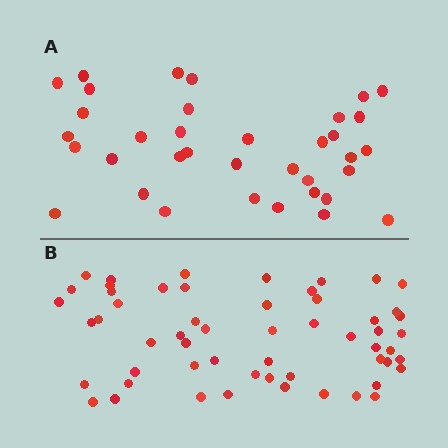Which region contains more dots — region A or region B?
Region B (the bottom region) has more dots.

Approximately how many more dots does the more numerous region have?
Region B has approximately 20 more dots than region A.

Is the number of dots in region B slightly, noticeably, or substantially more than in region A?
Region B has substantially more. The ratio is roughly 1.6 to 1.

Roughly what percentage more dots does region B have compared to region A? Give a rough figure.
About 55% more.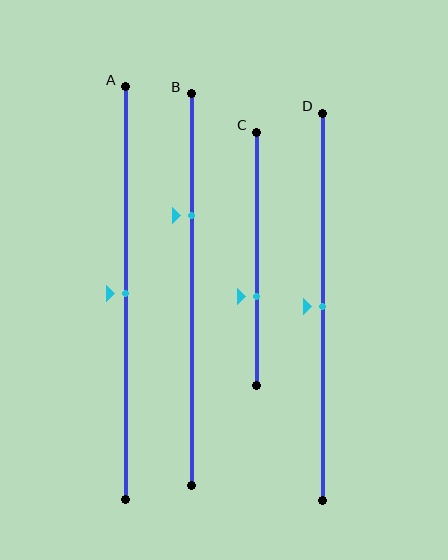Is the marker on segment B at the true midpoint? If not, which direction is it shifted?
No, the marker on segment B is shifted upward by about 19% of the segment length.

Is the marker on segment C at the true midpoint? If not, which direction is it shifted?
No, the marker on segment C is shifted downward by about 15% of the segment length.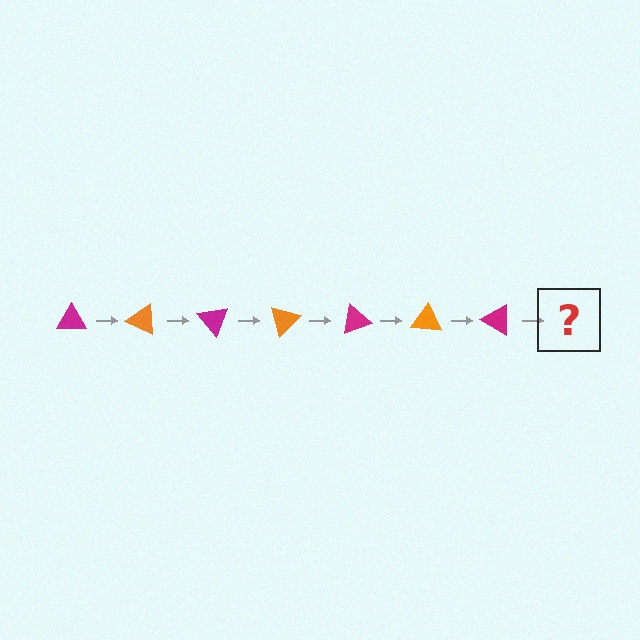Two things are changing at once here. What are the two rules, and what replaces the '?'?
The two rules are that it rotates 25 degrees each step and the color cycles through magenta and orange. The '?' should be an orange triangle, rotated 175 degrees from the start.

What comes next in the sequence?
The next element should be an orange triangle, rotated 175 degrees from the start.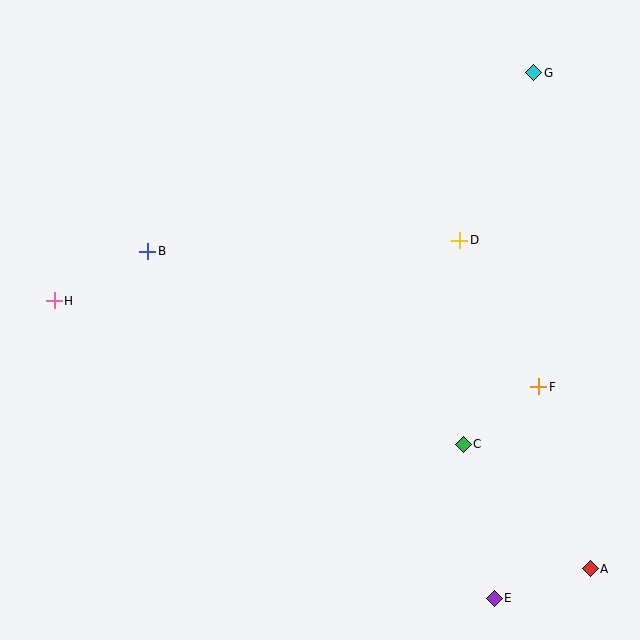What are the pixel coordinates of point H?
Point H is at (54, 301).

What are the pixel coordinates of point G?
Point G is at (534, 73).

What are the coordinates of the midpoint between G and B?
The midpoint between G and B is at (341, 162).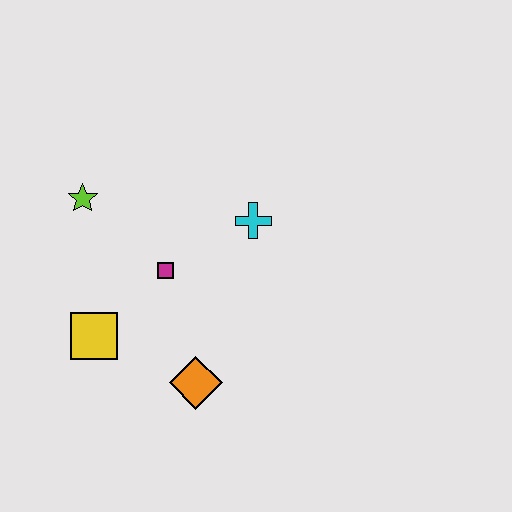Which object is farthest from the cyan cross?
The yellow square is farthest from the cyan cross.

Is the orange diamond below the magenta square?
Yes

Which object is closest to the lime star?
The magenta square is closest to the lime star.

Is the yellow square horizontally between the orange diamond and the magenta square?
No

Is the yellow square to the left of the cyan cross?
Yes